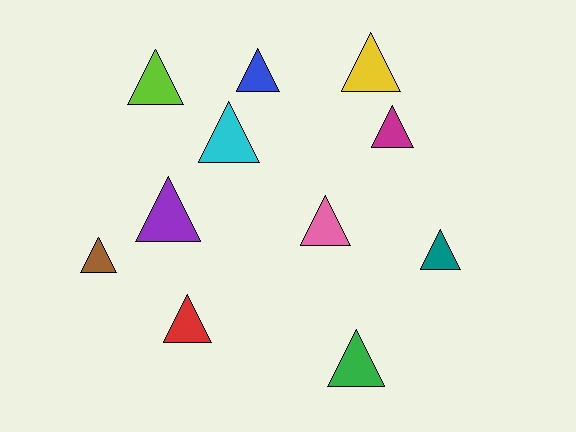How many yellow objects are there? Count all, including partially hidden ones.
There is 1 yellow object.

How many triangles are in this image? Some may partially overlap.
There are 11 triangles.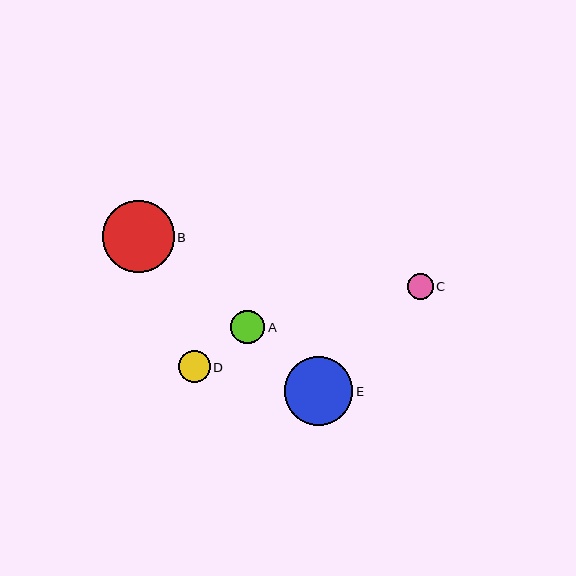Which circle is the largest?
Circle B is the largest with a size of approximately 72 pixels.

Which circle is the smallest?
Circle C is the smallest with a size of approximately 26 pixels.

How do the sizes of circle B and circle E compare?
Circle B and circle E are approximately the same size.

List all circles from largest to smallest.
From largest to smallest: B, E, A, D, C.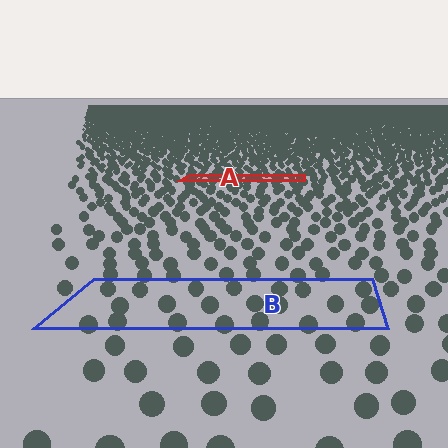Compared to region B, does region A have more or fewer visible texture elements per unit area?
Region A has more texture elements per unit area — they are packed more densely because it is farther away.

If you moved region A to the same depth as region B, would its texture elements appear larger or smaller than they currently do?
They would appear larger. At a closer depth, the same texture elements are projected at a bigger on-screen size.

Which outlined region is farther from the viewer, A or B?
Region A is farther from the viewer — the texture elements inside it appear smaller and more densely packed.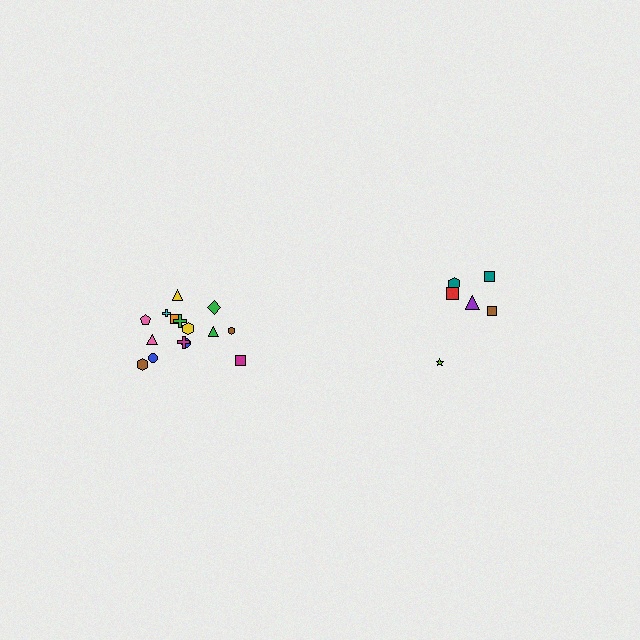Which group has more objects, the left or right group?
The left group.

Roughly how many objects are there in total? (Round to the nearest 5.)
Roughly 20 objects in total.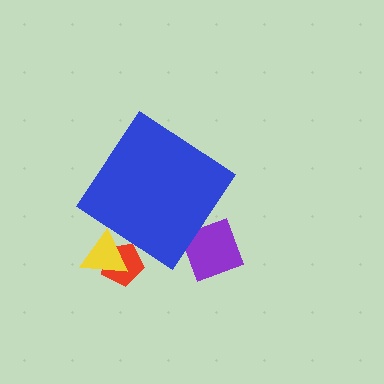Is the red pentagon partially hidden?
Yes, the red pentagon is partially hidden behind the blue diamond.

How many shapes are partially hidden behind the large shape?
3 shapes are partially hidden.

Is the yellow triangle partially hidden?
Yes, the yellow triangle is partially hidden behind the blue diamond.